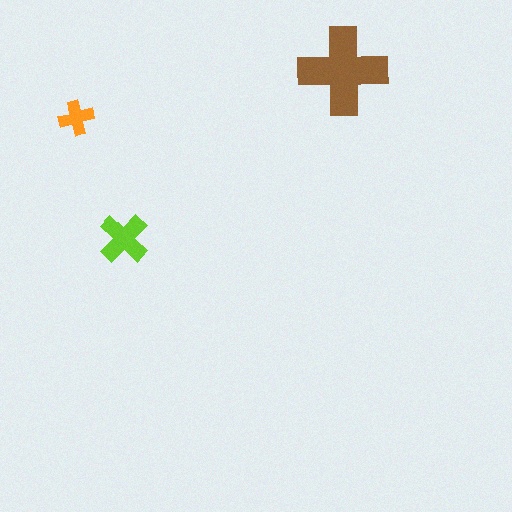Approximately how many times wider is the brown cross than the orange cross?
About 2.5 times wider.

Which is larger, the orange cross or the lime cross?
The lime one.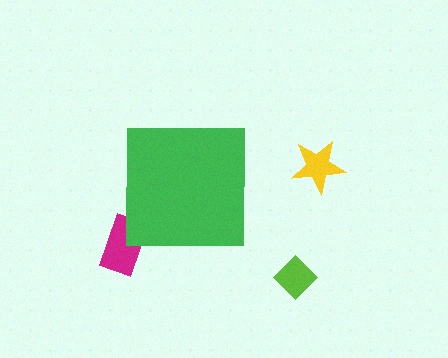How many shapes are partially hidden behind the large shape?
1 shape is partially hidden.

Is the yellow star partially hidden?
No, the yellow star is fully visible.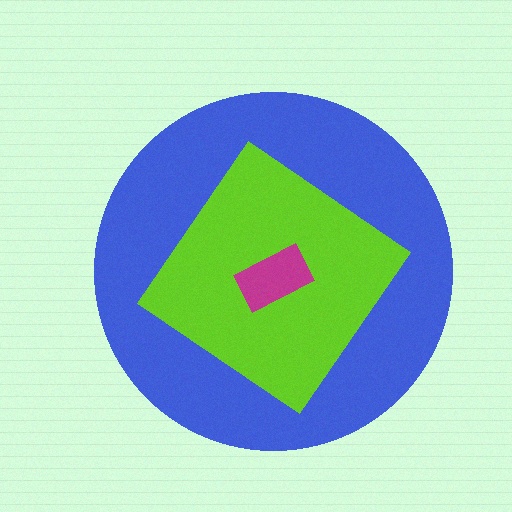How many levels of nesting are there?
3.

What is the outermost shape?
The blue circle.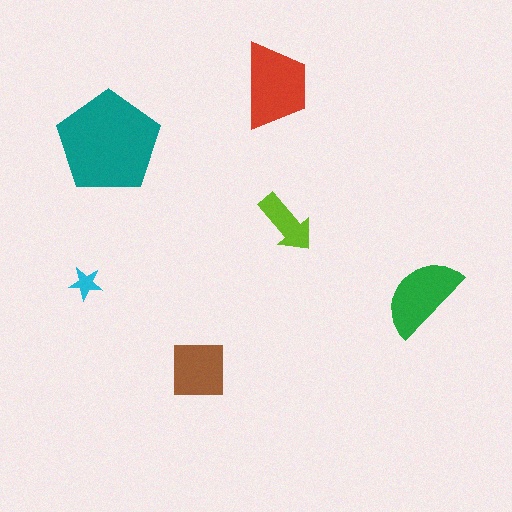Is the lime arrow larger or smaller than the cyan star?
Larger.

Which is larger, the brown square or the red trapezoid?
The red trapezoid.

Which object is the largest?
The teal pentagon.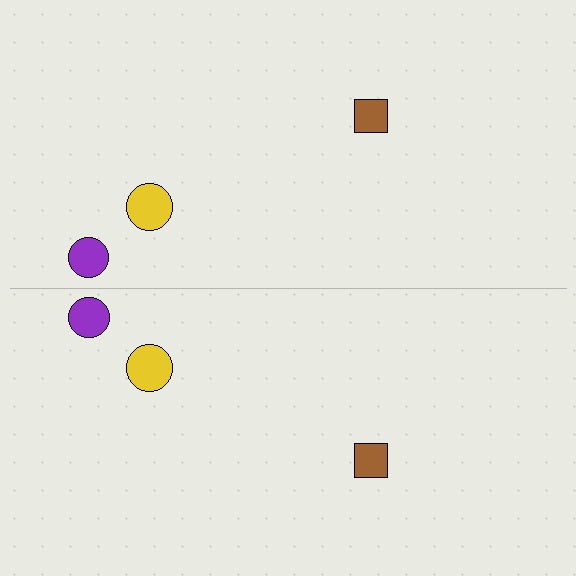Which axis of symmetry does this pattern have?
The pattern has a horizontal axis of symmetry running through the center of the image.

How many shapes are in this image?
There are 6 shapes in this image.